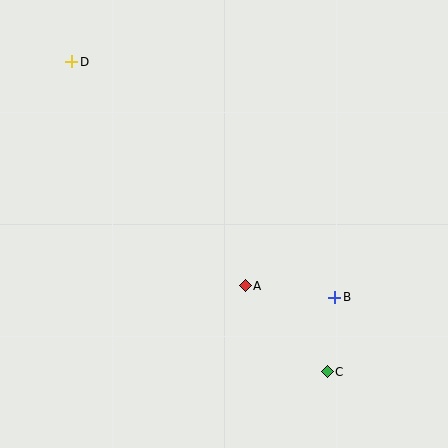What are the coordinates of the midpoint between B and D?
The midpoint between B and D is at (203, 180).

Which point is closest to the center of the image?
Point A at (245, 286) is closest to the center.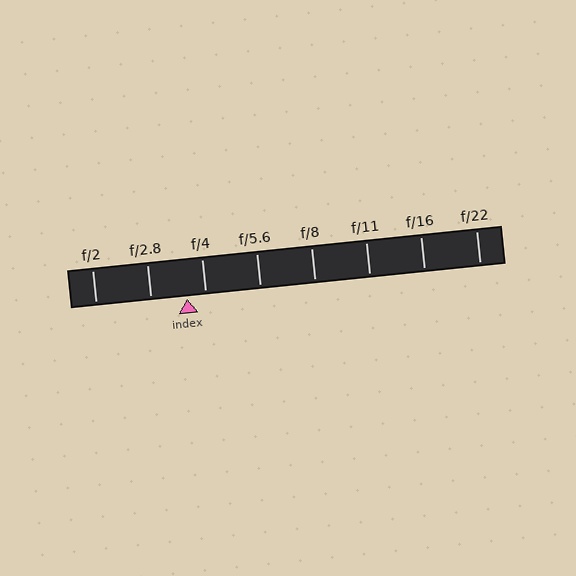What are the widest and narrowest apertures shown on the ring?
The widest aperture shown is f/2 and the narrowest is f/22.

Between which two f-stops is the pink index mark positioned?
The index mark is between f/2.8 and f/4.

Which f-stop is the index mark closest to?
The index mark is closest to f/4.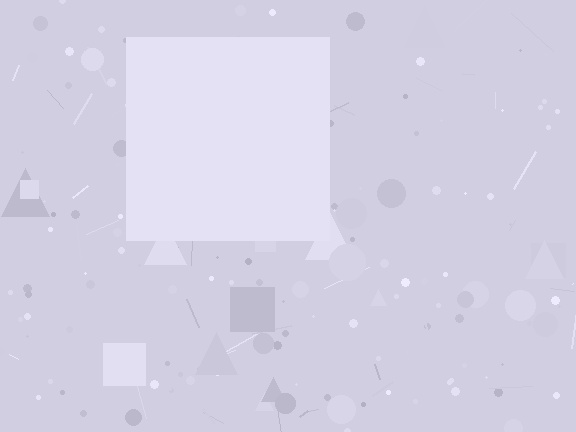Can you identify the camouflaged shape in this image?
The camouflaged shape is a square.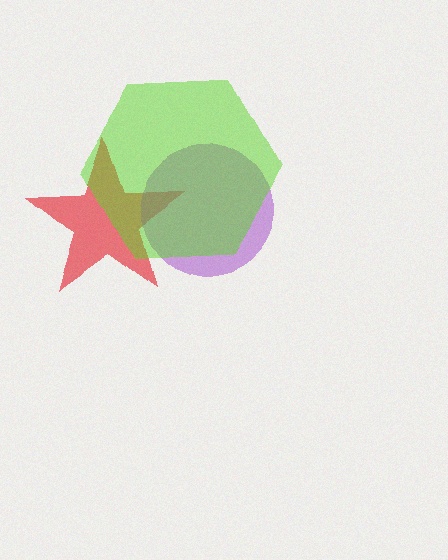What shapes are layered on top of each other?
The layered shapes are: a red star, a purple circle, a lime hexagon.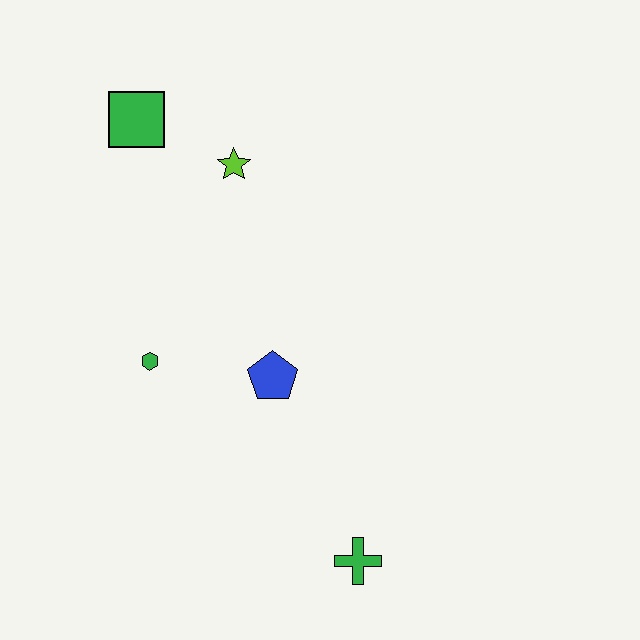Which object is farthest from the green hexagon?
The green cross is farthest from the green hexagon.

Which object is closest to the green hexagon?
The blue pentagon is closest to the green hexagon.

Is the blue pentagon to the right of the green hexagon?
Yes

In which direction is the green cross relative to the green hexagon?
The green cross is to the right of the green hexagon.